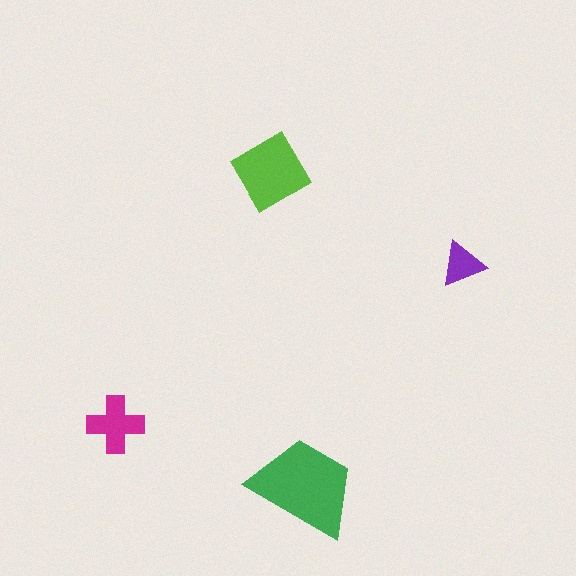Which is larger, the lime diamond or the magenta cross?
The lime diamond.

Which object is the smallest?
The purple triangle.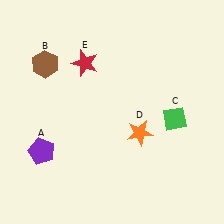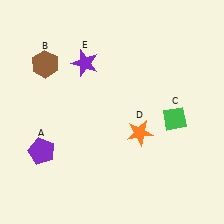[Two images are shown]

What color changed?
The star (E) changed from red in Image 1 to purple in Image 2.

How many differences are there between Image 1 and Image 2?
There is 1 difference between the two images.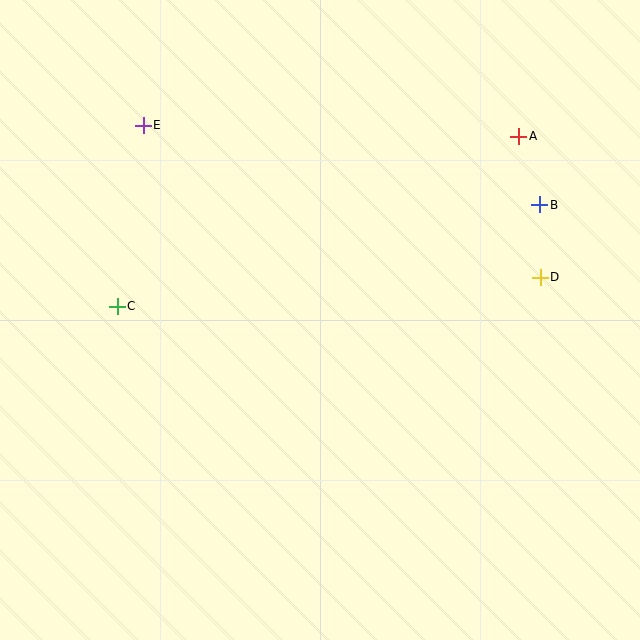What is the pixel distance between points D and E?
The distance between D and E is 425 pixels.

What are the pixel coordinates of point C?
Point C is at (117, 306).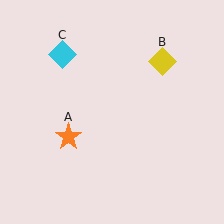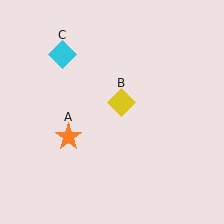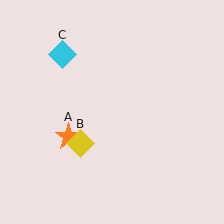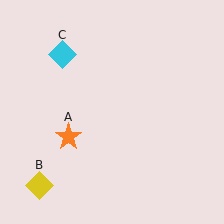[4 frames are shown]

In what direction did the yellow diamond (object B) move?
The yellow diamond (object B) moved down and to the left.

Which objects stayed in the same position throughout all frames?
Orange star (object A) and cyan diamond (object C) remained stationary.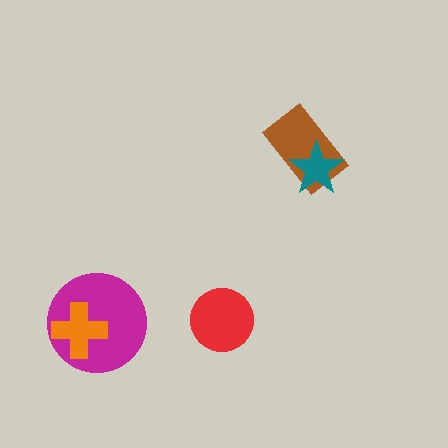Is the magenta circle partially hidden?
Yes, it is partially covered by another shape.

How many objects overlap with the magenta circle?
1 object overlaps with the magenta circle.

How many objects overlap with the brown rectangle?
1 object overlaps with the brown rectangle.